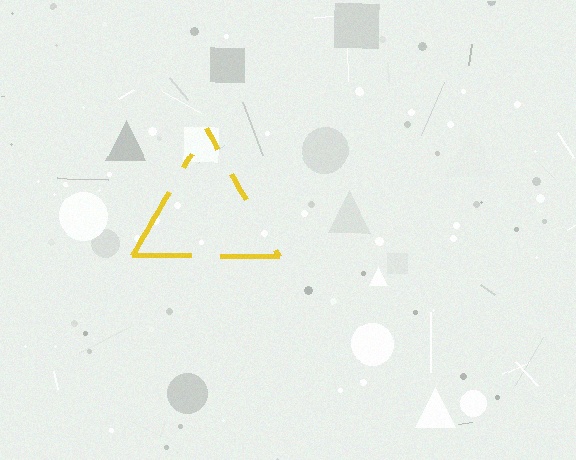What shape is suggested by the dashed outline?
The dashed outline suggests a triangle.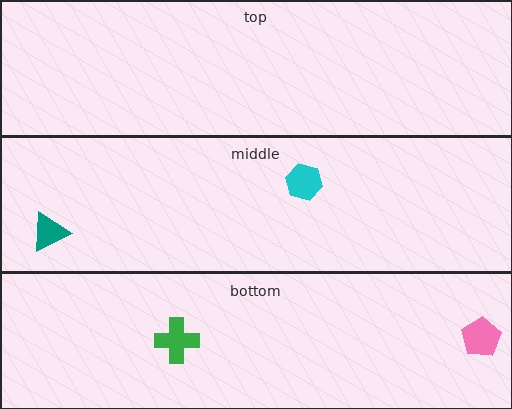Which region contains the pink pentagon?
The bottom region.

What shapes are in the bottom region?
The green cross, the pink pentagon.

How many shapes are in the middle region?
2.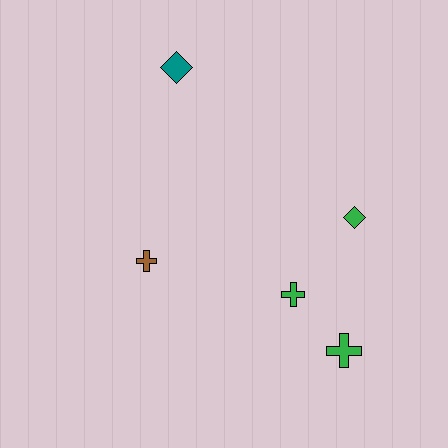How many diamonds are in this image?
There are 2 diamonds.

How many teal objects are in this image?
There is 1 teal object.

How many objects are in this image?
There are 5 objects.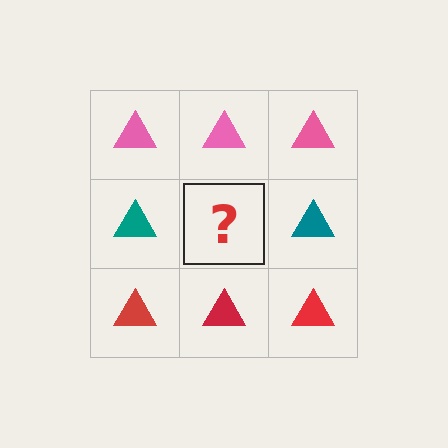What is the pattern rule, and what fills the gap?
The rule is that each row has a consistent color. The gap should be filled with a teal triangle.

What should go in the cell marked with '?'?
The missing cell should contain a teal triangle.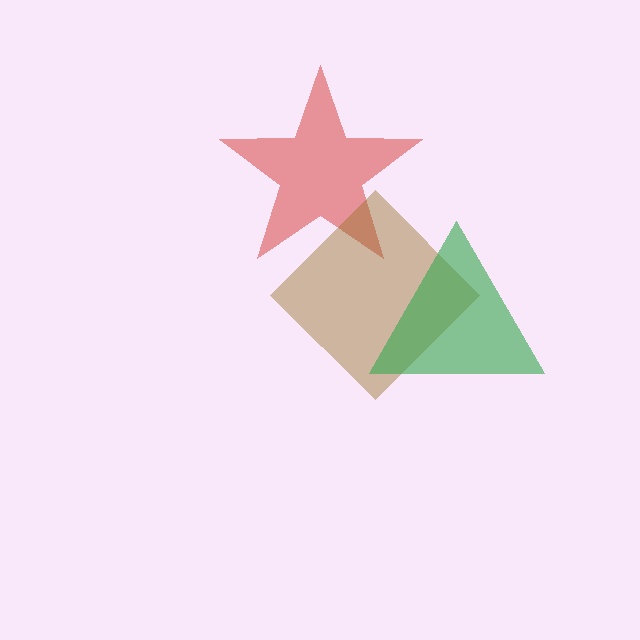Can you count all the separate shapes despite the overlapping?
Yes, there are 3 separate shapes.